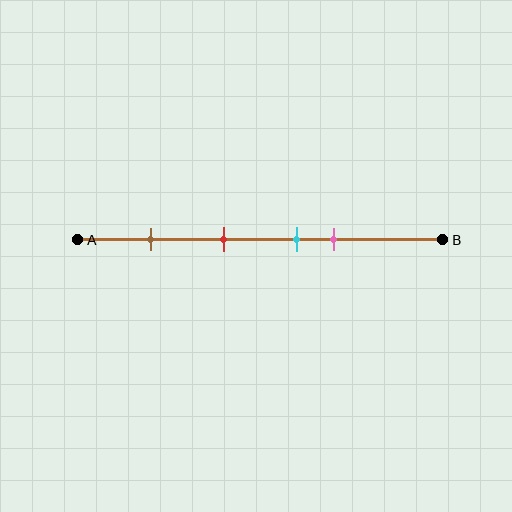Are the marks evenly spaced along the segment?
No, the marks are not evenly spaced.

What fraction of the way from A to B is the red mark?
The red mark is approximately 40% (0.4) of the way from A to B.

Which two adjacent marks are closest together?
The cyan and pink marks are the closest adjacent pair.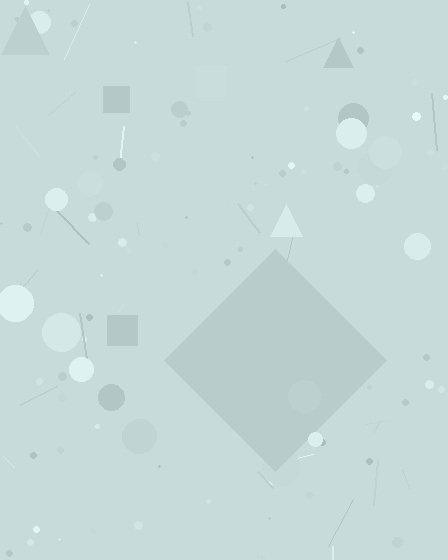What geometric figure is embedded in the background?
A diamond is embedded in the background.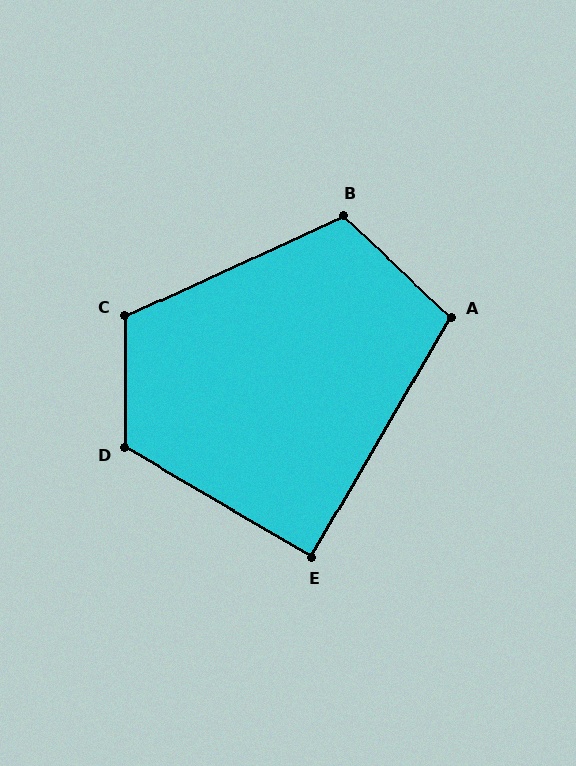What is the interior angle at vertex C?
Approximately 115 degrees (obtuse).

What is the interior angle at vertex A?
Approximately 103 degrees (obtuse).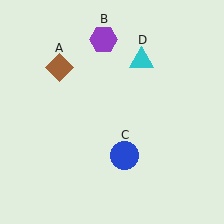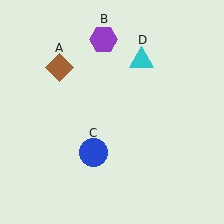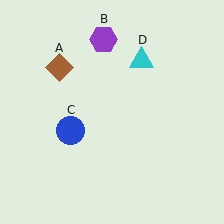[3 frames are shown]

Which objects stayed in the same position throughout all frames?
Brown diamond (object A) and purple hexagon (object B) and cyan triangle (object D) remained stationary.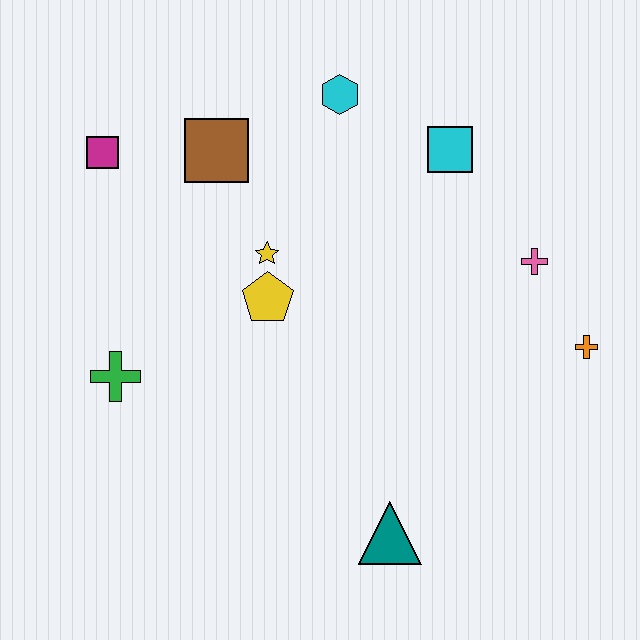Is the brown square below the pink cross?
No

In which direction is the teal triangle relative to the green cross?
The teal triangle is to the right of the green cross.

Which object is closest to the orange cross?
The pink cross is closest to the orange cross.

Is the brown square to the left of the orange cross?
Yes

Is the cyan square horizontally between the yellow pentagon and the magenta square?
No